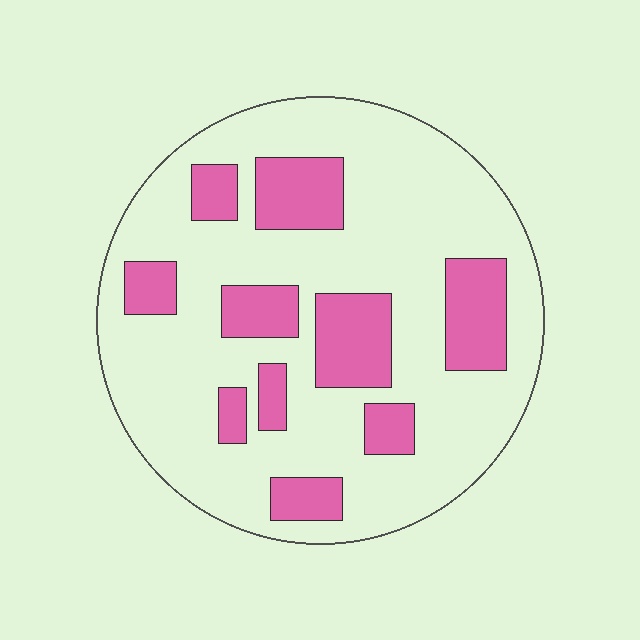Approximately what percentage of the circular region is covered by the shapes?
Approximately 25%.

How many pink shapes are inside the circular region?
10.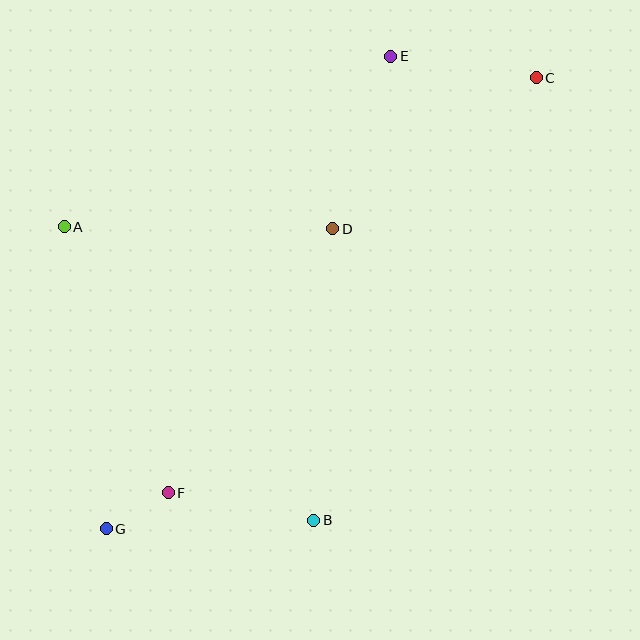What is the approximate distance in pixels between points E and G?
The distance between E and G is approximately 551 pixels.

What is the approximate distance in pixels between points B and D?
The distance between B and D is approximately 292 pixels.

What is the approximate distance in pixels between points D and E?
The distance between D and E is approximately 182 pixels.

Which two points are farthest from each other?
Points C and G are farthest from each other.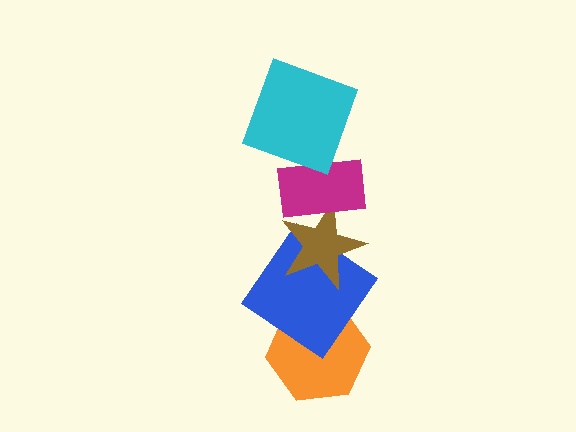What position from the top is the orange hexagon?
The orange hexagon is 5th from the top.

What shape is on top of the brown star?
The magenta rectangle is on top of the brown star.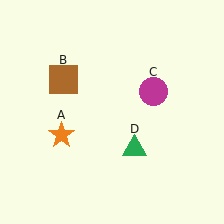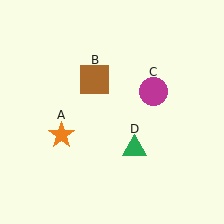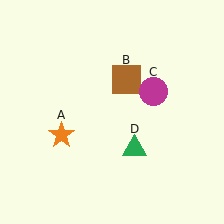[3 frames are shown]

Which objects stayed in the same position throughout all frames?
Orange star (object A) and magenta circle (object C) and green triangle (object D) remained stationary.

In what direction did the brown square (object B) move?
The brown square (object B) moved right.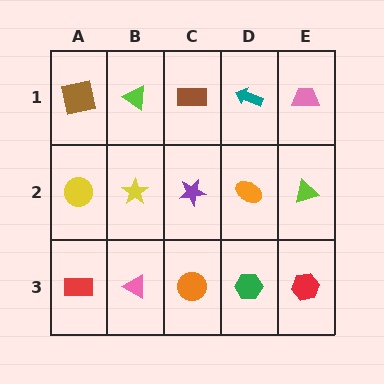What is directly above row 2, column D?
A teal arrow.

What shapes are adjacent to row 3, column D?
An orange ellipse (row 2, column D), an orange circle (row 3, column C), a red hexagon (row 3, column E).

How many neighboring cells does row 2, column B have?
4.